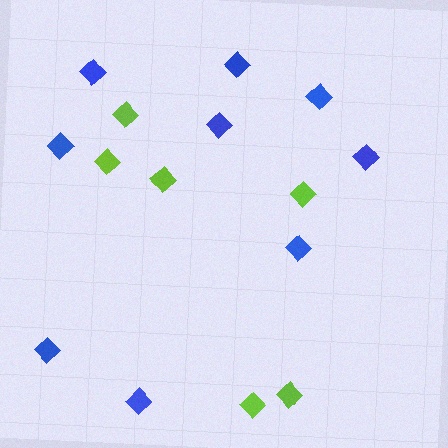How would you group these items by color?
There are 2 groups: one group of blue diamonds (9) and one group of lime diamonds (6).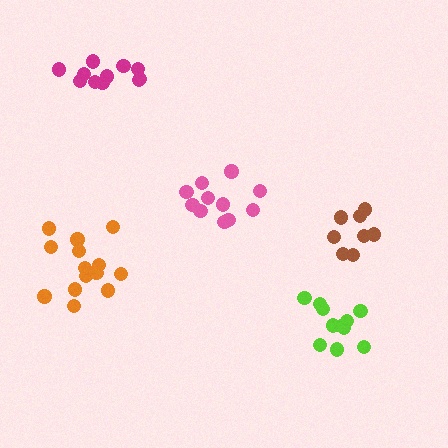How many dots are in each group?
Group 1: 12 dots, Group 2: 11 dots, Group 3: 11 dots, Group 4: 14 dots, Group 5: 8 dots (56 total).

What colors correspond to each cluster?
The clusters are colored: pink, lime, magenta, orange, brown.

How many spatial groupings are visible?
There are 5 spatial groupings.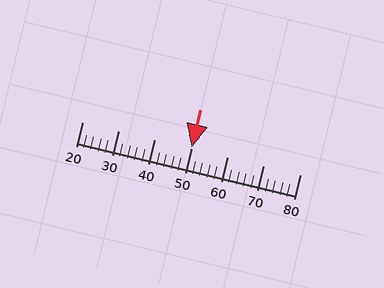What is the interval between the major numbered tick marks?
The major tick marks are spaced 10 units apart.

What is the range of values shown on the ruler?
The ruler shows values from 20 to 80.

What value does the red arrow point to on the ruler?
The red arrow points to approximately 50.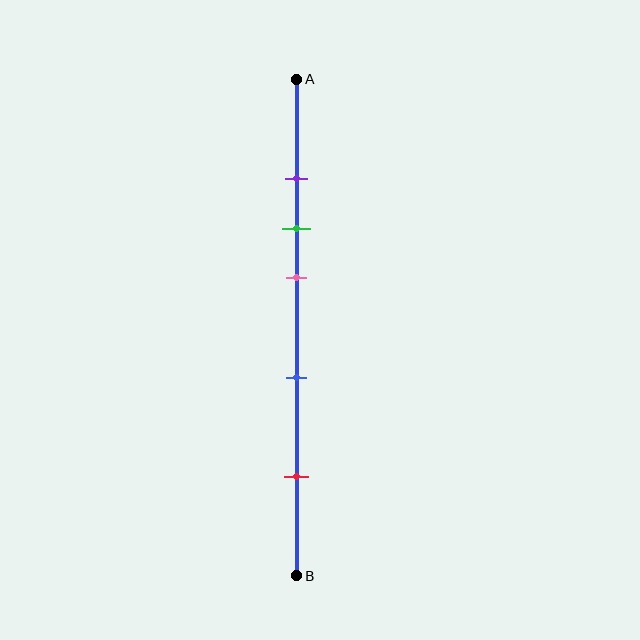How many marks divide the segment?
There are 5 marks dividing the segment.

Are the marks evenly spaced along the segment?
No, the marks are not evenly spaced.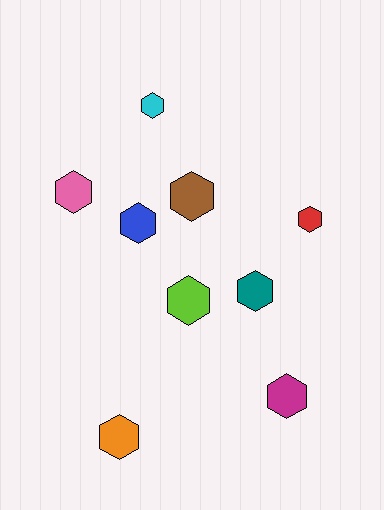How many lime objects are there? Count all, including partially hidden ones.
There is 1 lime object.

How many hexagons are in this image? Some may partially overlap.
There are 9 hexagons.